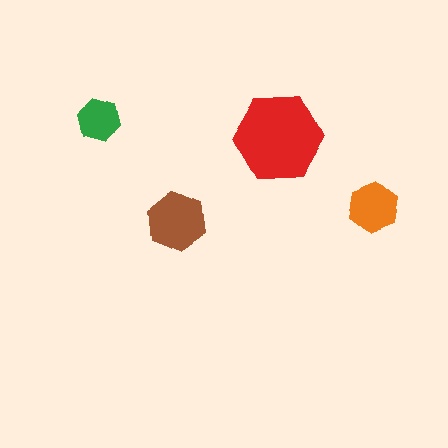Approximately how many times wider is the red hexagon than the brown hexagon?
About 1.5 times wider.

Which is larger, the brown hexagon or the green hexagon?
The brown one.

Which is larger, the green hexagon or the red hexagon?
The red one.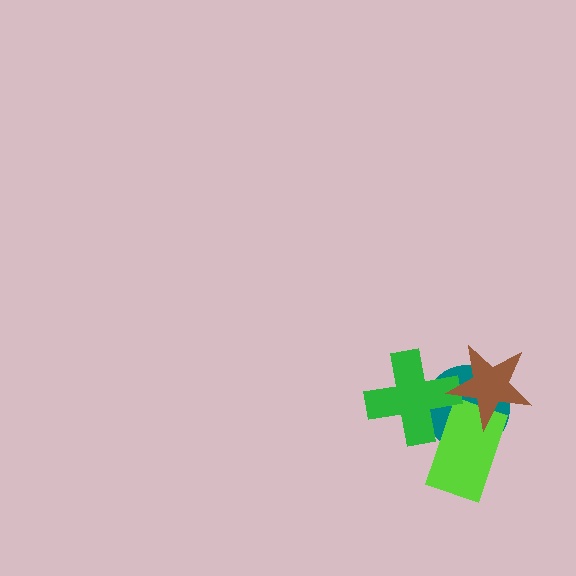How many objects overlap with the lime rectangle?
3 objects overlap with the lime rectangle.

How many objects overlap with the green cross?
3 objects overlap with the green cross.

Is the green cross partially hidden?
Yes, it is partially covered by another shape.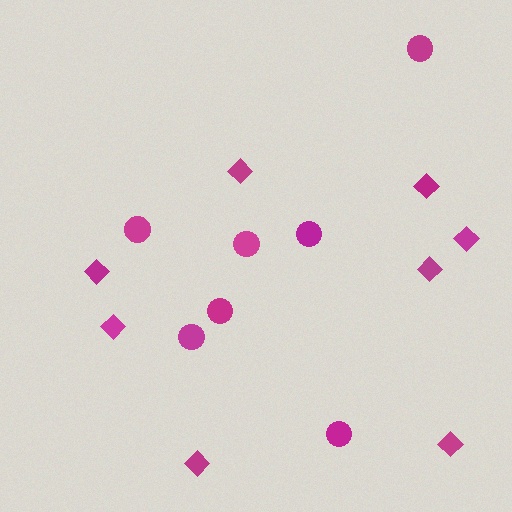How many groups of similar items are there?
There are 2 groups: one group of circles (7) and one group of diamonds (8).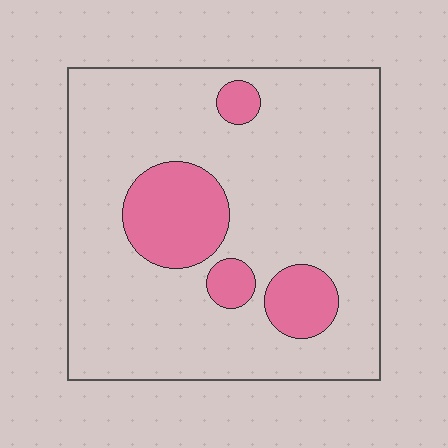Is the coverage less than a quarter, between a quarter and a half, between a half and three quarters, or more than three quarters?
Less than a quarter.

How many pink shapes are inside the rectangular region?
4.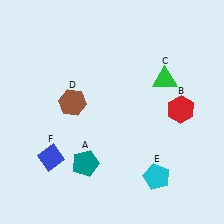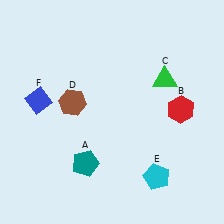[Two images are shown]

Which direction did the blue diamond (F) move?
The blue diamond (F) moved up.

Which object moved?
The blue diamond (F) moved up.